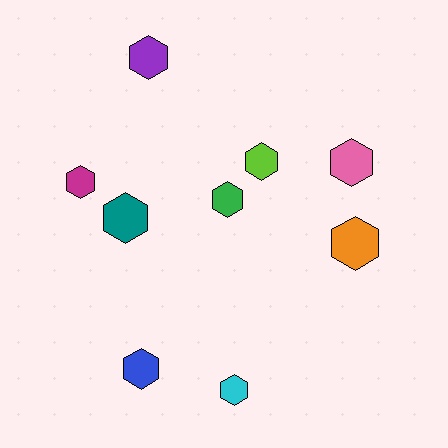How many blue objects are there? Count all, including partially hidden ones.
There is 1 blue object.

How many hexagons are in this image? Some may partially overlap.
There are 9 hexagons.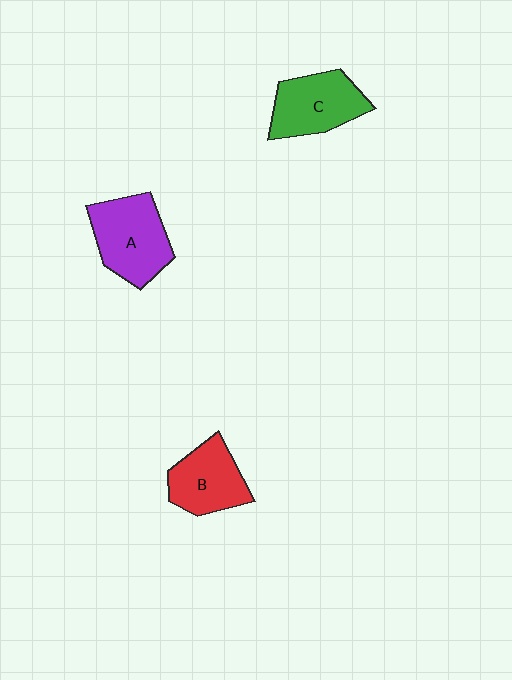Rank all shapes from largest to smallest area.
From largest to smallest: A (purple), C (green), B (red).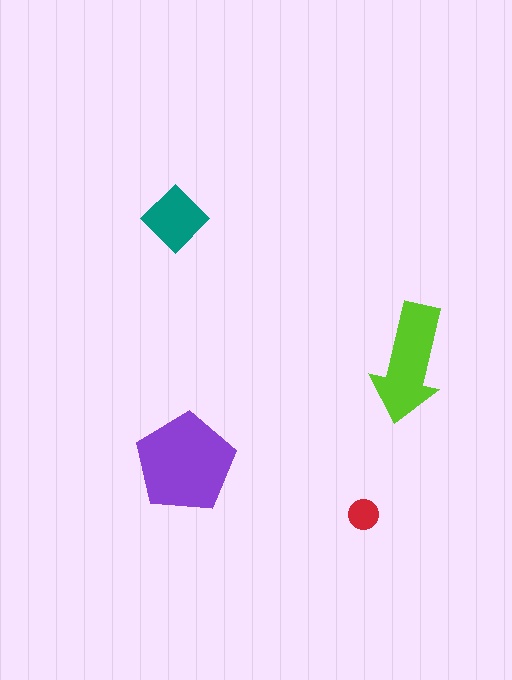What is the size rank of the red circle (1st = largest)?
4th.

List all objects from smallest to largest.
The red circle, the teal diamond, the lime arrow, the purple pentagon.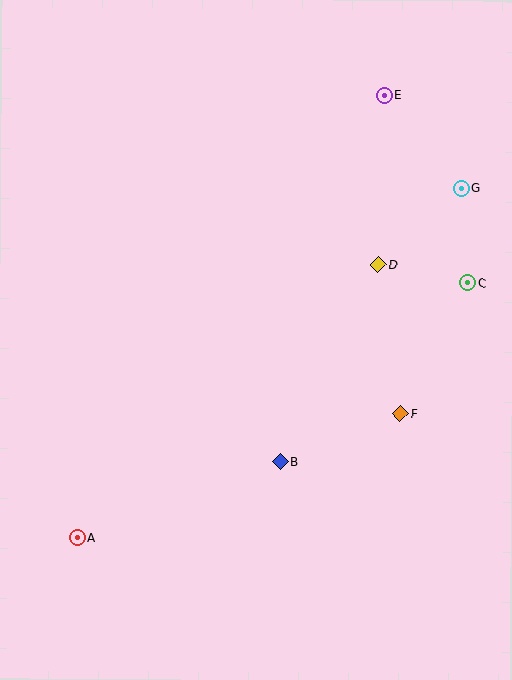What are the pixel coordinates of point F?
Point F is at (400, 414).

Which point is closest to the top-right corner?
Point E is closest to the top-right corner.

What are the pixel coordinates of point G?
Point G is at (461, 188).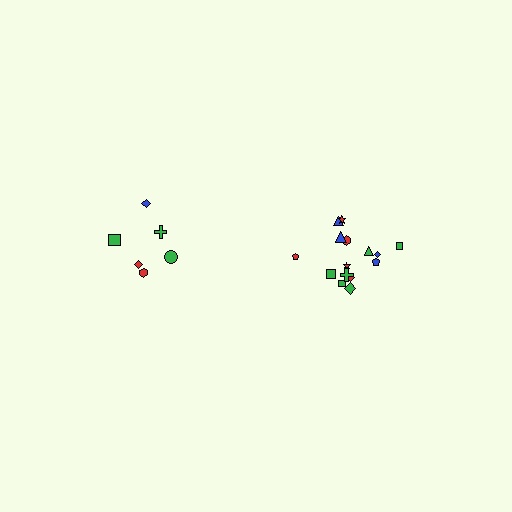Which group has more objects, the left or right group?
The right group.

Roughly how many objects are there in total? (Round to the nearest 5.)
Roughly 20 objects in total.